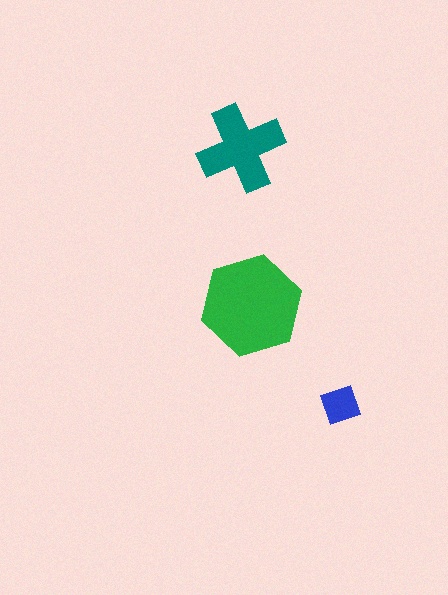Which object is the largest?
The green hexagon.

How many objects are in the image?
There are 3 objects in the image.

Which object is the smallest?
The blue diamond.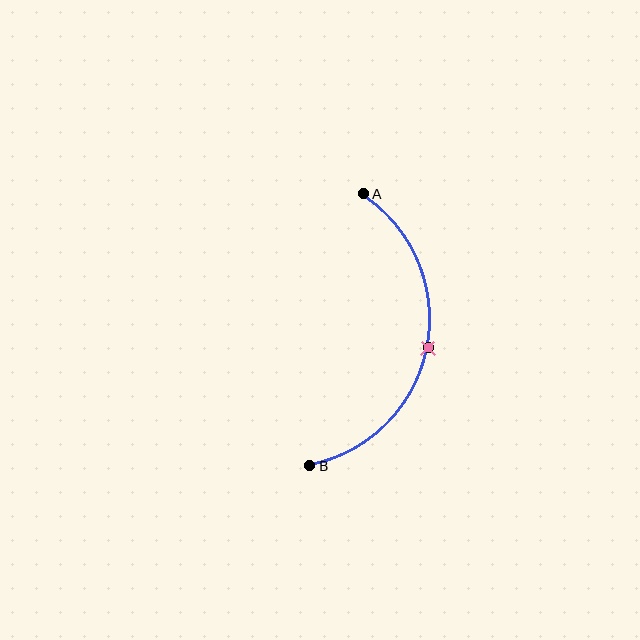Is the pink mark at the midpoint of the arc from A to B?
Yes. The pink mark lies on the arc at equal arc-length from both A and B — it is the arc midpoint.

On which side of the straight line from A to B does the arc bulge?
The arc bulges to the right of the straight line connecting A and B.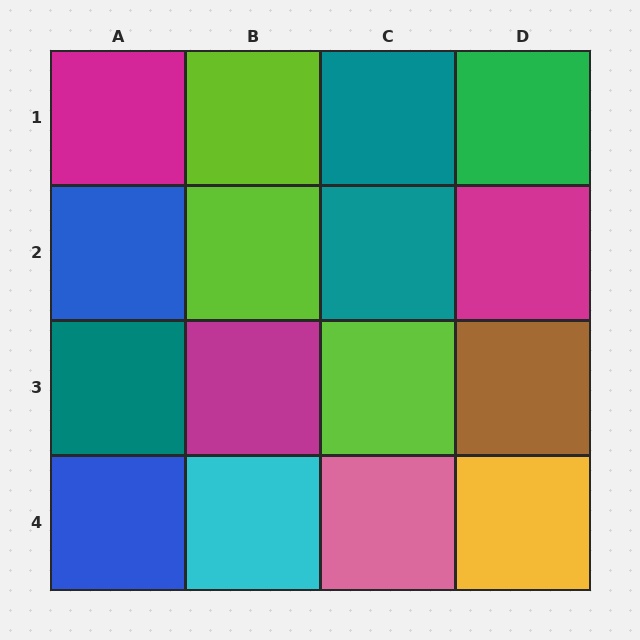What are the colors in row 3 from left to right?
Teal, magenta, lime, brown.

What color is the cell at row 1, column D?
Green.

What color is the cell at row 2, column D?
Magenta.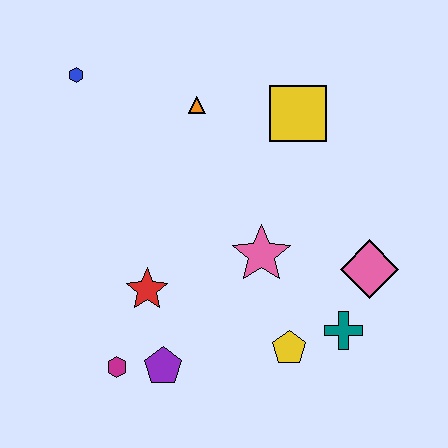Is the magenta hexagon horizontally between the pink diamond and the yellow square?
No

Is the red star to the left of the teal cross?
Yes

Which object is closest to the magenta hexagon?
The purple pentagon is closest to the magenta hexagon.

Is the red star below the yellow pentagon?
No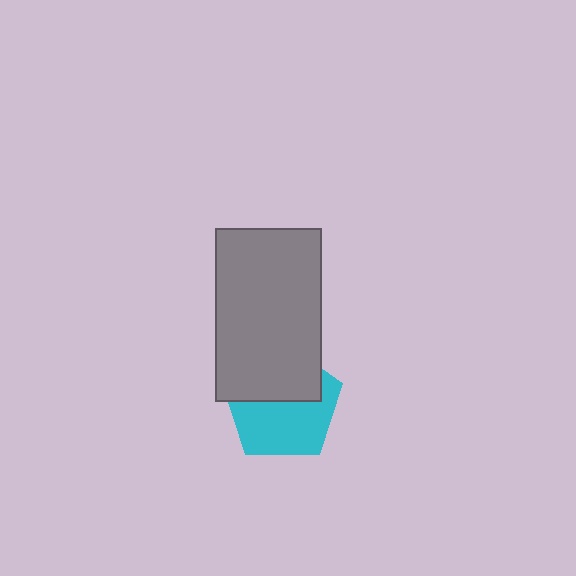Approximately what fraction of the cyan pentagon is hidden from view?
Roughly 43% of the cyan pentagon is hidden behind the gray rectangle.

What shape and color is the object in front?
The object in front is a gray rectangle.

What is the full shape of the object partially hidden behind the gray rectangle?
The partially hidden object is a cyan pentagon.